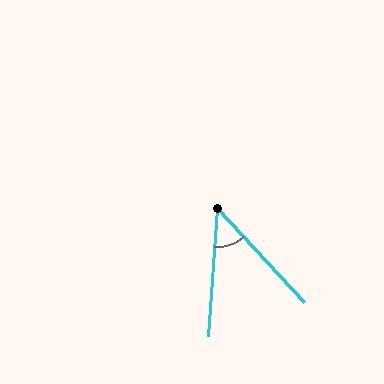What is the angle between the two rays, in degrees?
Approximately 47 degrees.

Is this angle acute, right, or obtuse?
It is acute.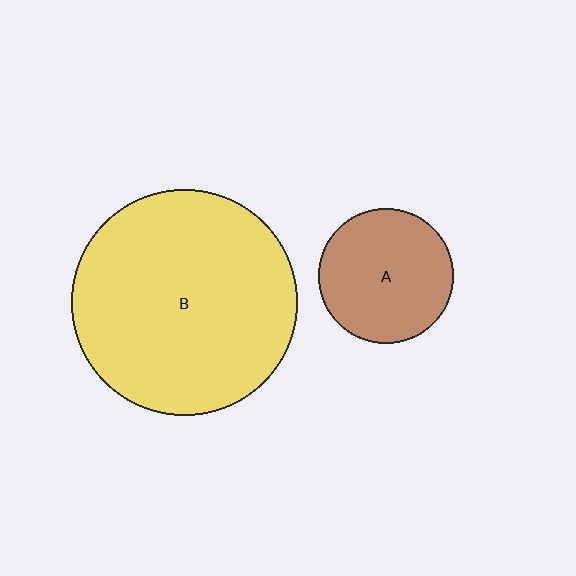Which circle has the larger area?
Circle B (yellow).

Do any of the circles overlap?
No, none of the circles overlap.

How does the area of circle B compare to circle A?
Approximately 2.8 times.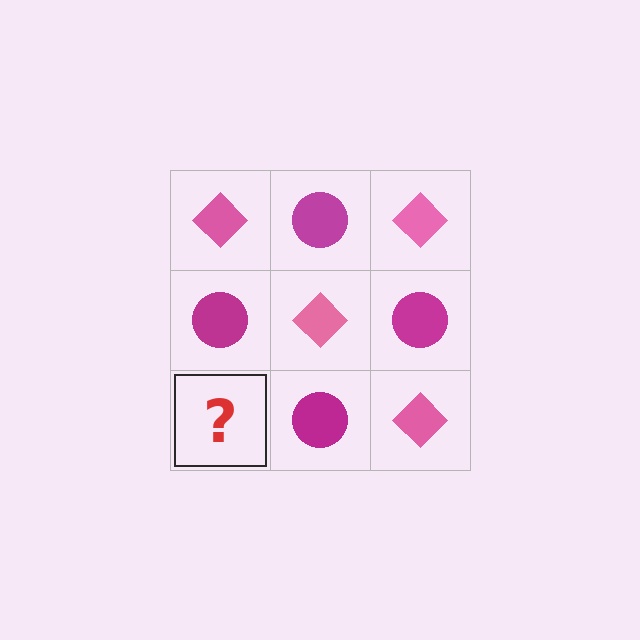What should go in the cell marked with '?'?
The missing cell should contain a pink diamond.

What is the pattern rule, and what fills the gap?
The rule is that it alternates pink diamond and magenta circle in a checkerboard pattern. The gap should be filled with a pink diamond.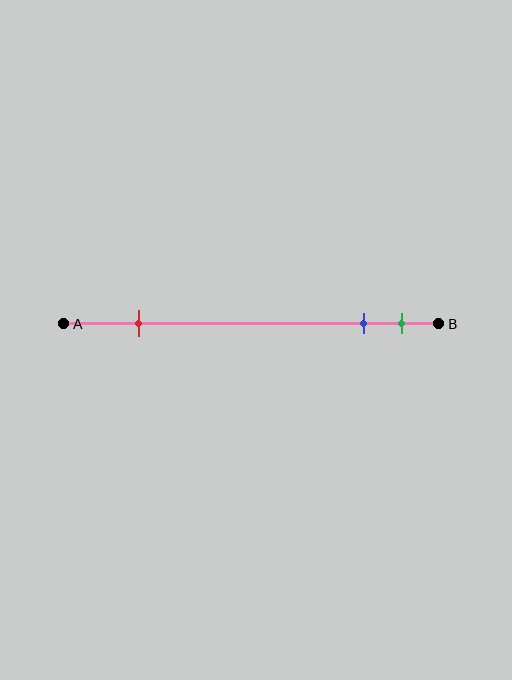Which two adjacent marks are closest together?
The blue and green marks are the closest adjacent pair.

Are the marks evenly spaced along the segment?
No, the marks are not evenly spaced.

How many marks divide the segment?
There are 3 marks dividing the segment.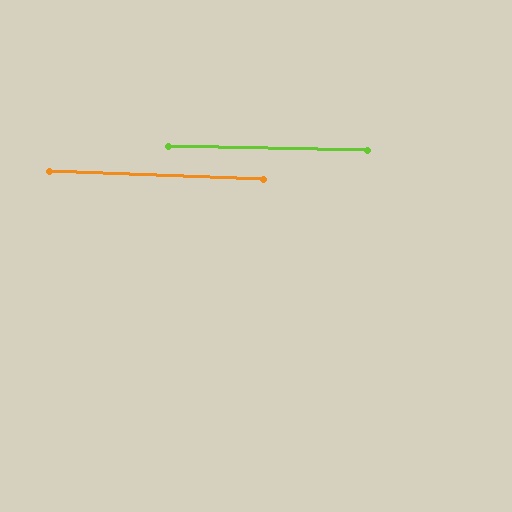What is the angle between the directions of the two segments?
Approximately 1 degree.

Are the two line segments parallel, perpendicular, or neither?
Parallel — their directions differ by only 0.9°.